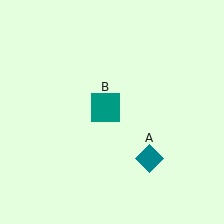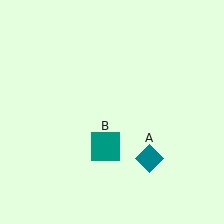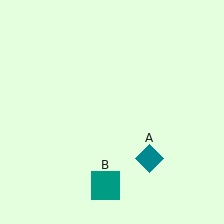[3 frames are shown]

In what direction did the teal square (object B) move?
The teal square (object B) moved down.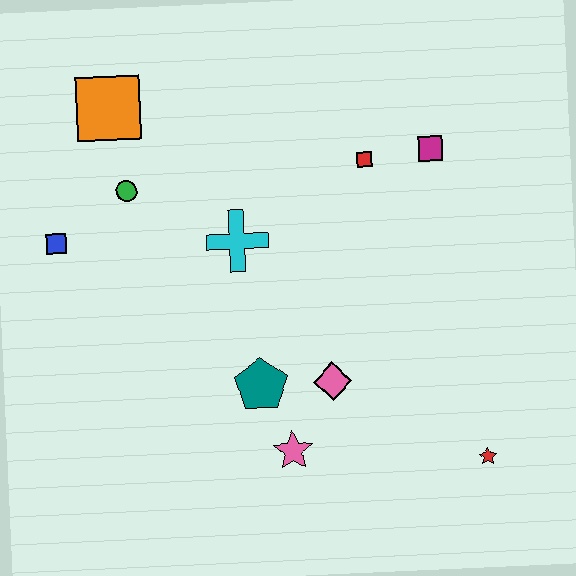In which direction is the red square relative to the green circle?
The red square is to the right of the green circle.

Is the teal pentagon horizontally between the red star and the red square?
No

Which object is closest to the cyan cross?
The green circle is closest to the cyan cross.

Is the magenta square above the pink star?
Yes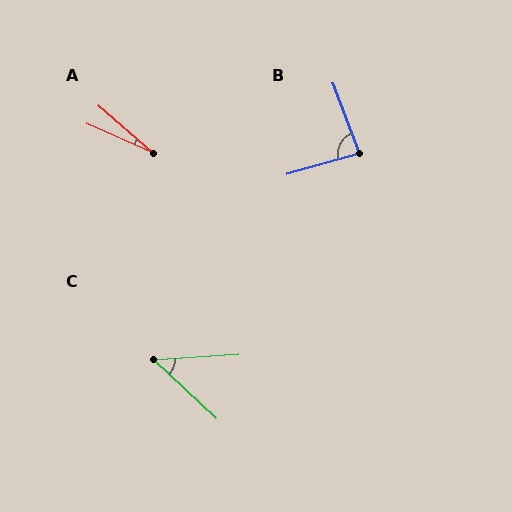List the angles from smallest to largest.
A (17°), C (47°), B (85°).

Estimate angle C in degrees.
Approximately 47 degrees.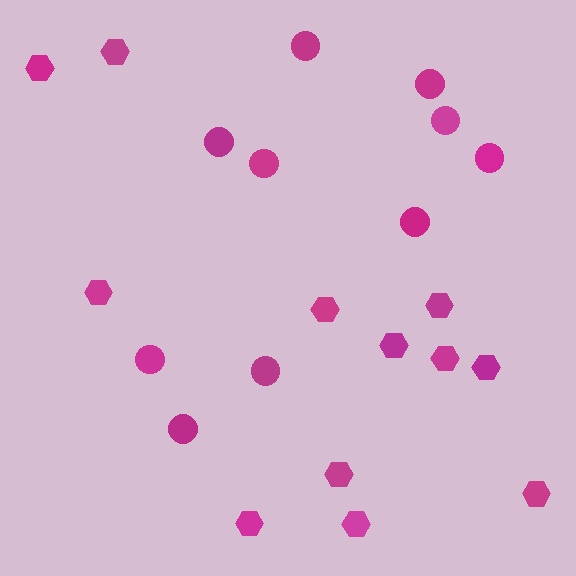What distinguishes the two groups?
There are 2 groups: one group of circles (10) and one group of hexagons (12).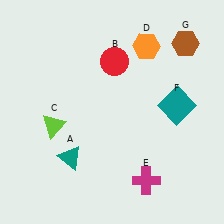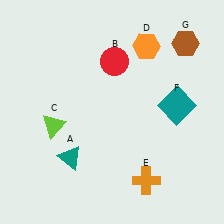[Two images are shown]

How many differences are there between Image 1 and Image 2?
There is 1 difference between the two images.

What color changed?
The cross (E) changed from magenta in Image 1 to orange in Image 2.